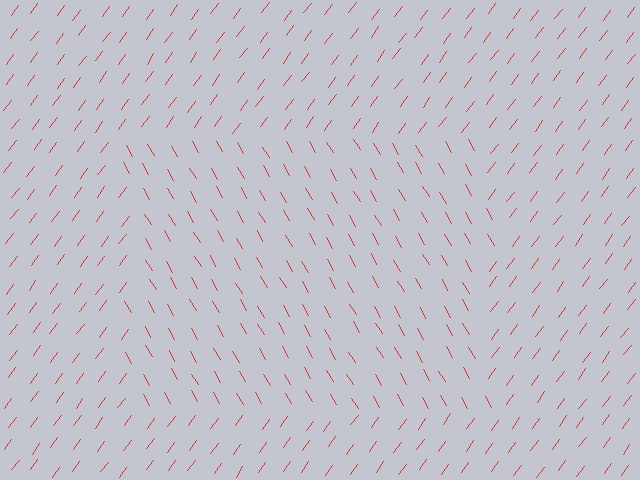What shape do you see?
I see a rectangle.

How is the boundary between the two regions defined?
The boundary is defined purely by a change in line orientation (approximately 66 degrees difference). All lines are the same color and thickness.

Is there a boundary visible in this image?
Yes, there is a texture boundary formed by a change in line orientation.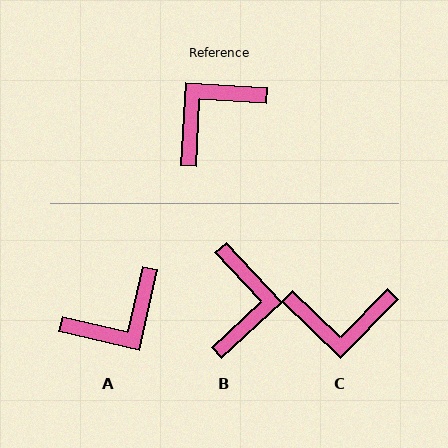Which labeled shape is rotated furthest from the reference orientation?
A, about 170 degrees away.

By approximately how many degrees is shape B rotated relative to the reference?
Approximately 134 degrees clockwise.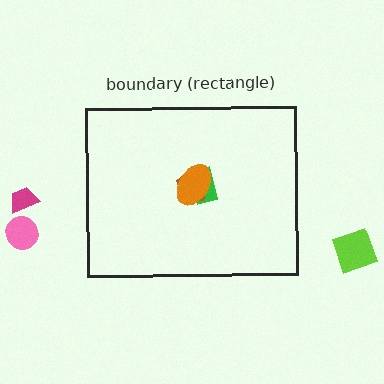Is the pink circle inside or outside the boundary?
Outside.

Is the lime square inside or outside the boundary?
Outside.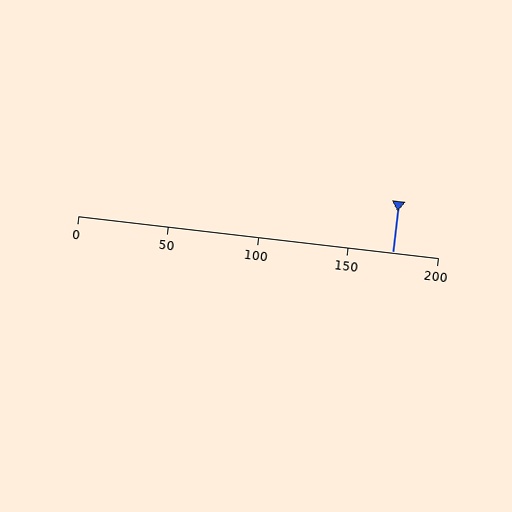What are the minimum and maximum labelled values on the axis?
The axis runs from 0 to 200.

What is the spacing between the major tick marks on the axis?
The major ticks are spaced 50 apart.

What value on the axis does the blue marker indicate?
The marker indicates approximately 175.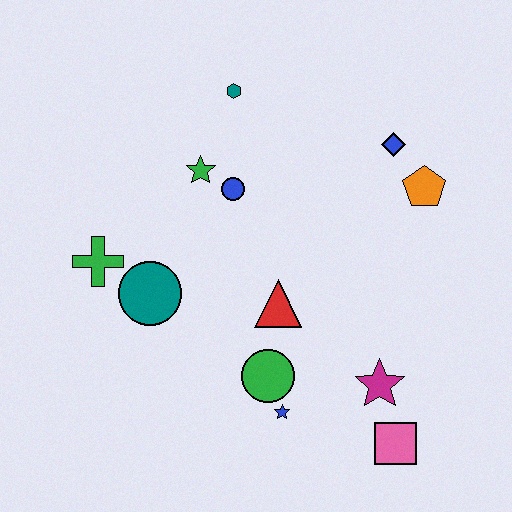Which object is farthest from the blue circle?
The pink square is farthest from the blue circle.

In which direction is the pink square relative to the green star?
The pink square is below the green star.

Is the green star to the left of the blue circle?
Yes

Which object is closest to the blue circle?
The green star is closest to the blue circle.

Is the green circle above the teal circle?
No